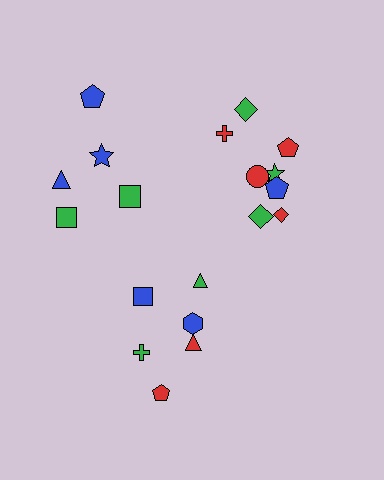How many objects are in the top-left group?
There are 5 objects.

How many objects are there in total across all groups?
There are 19 objects.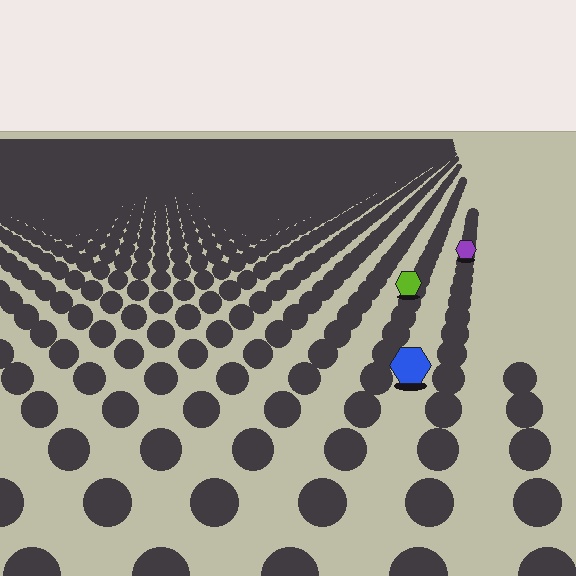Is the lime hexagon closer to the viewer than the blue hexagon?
No. The blue hexagon is closer — you can tell from the texture gradient: the ground texture is coarser near it.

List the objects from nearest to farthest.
From nearest to farthest: the blue hexagon, the lime hexagon, the purple hexagon.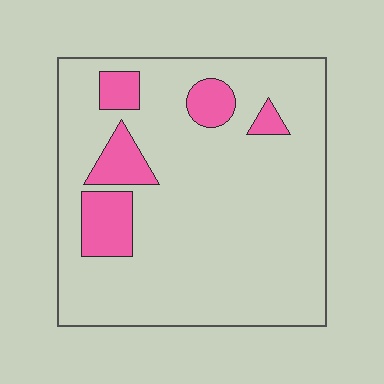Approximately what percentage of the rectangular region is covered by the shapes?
Approximately 15%.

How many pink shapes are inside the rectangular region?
5.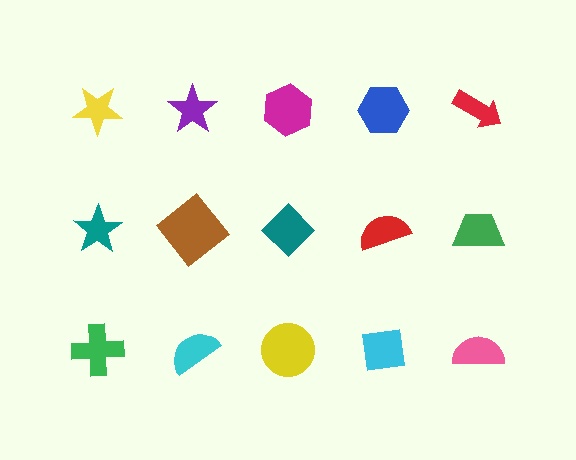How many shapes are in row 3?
5 shapes.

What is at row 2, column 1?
A teal star.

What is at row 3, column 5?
A pink semicircle.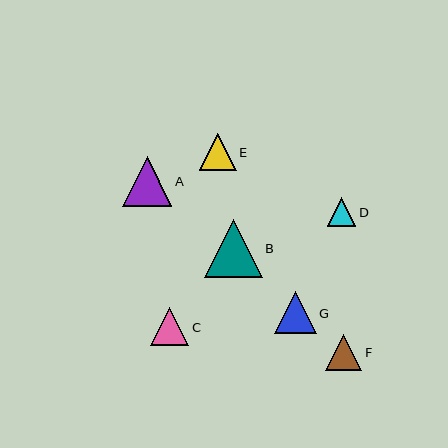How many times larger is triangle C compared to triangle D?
Triangle C is approximately 1.3 times the size of triangle D.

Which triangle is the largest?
Triangle B is the largest with a size of approximately 58 pixels.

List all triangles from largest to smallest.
From largest to smallest: B, A, G, C, E, F, D.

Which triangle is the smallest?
Triangle D is the smallest with a size of approximately 28 pixels.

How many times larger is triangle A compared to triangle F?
Triangle A is approximately 1.4 times the size of triangle F.